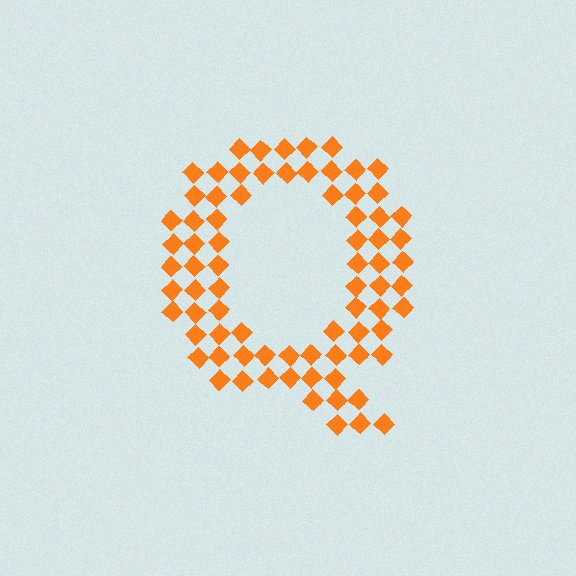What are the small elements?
The small elements are diamonds.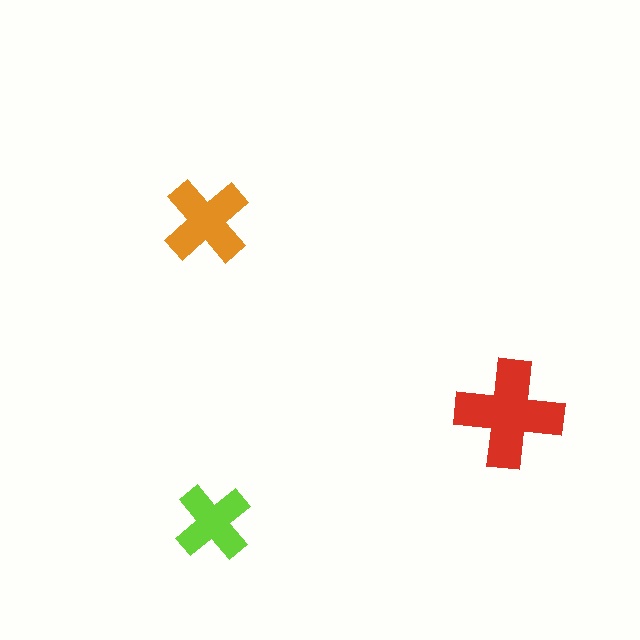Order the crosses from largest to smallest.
the red one, the orange one, the lime one.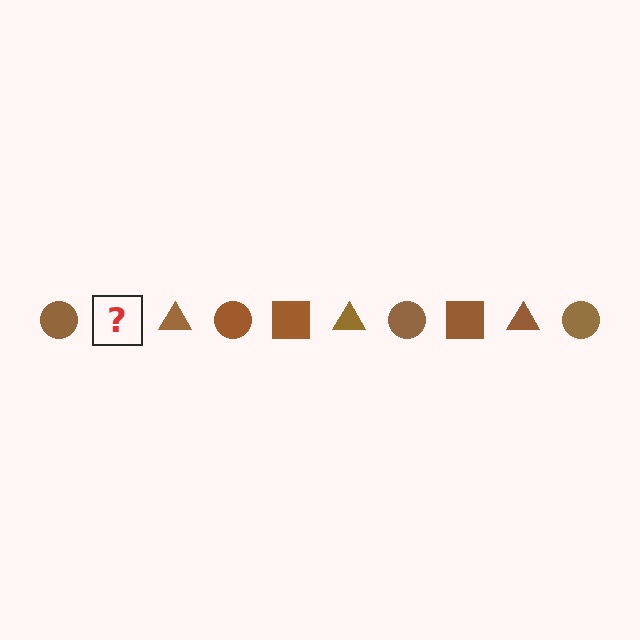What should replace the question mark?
The question mark should be replaced with a brown square.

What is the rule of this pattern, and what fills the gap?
The rule is that the pattern cycles through circle, square, triangle shapes in brown. The gap should be filled with a brown square.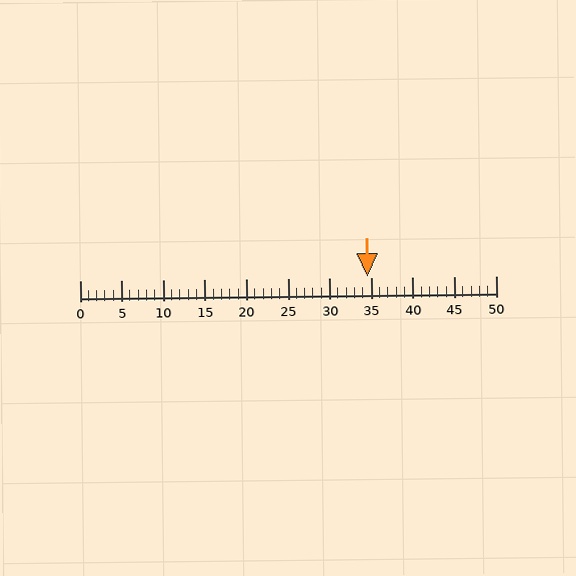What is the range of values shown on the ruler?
The ruler shows values from 0 to 50.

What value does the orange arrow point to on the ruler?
The orange arrow points to approximately 34.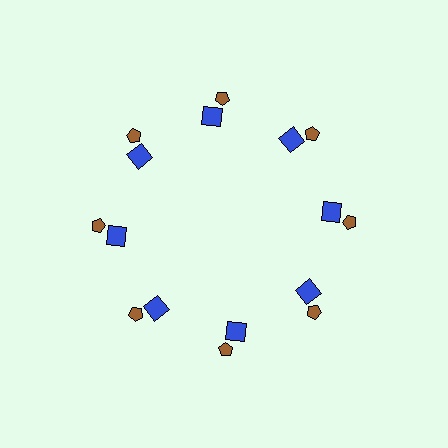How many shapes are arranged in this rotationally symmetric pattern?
There are 16 shapes, arranged in 8 groups of 2.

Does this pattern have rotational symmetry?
Yes, this pattern has 8-fold rotational symmetry. It looks the same after rotating 45 degrees around the center.